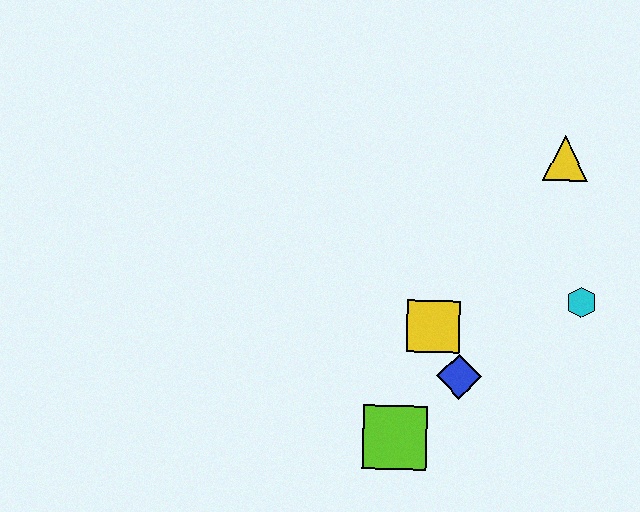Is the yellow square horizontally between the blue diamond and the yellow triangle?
No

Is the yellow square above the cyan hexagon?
No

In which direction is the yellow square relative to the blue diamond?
The yellow square is above the blue diamond.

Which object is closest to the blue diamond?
The yellow square is closest to the blue diamond.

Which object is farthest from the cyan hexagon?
The lime square is farthest from the cyan hexagon.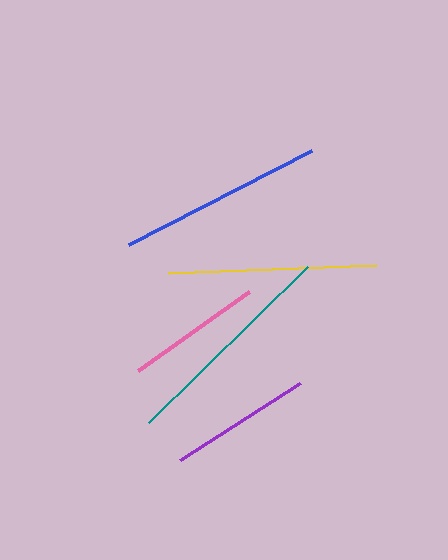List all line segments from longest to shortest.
From longest to shortest: teal, yellow, blue, purple, pink.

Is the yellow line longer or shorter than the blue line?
The yellow line is longer than the blue line.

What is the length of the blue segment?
The blue segment is approximately 206 pixels long.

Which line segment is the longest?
The teal line is the longest at approximately 223 pixels.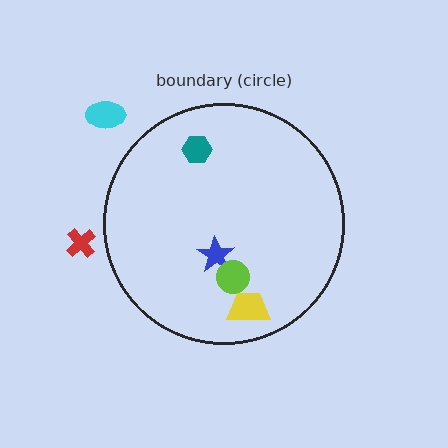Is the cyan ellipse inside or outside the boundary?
Outside.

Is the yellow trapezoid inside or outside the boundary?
Inside.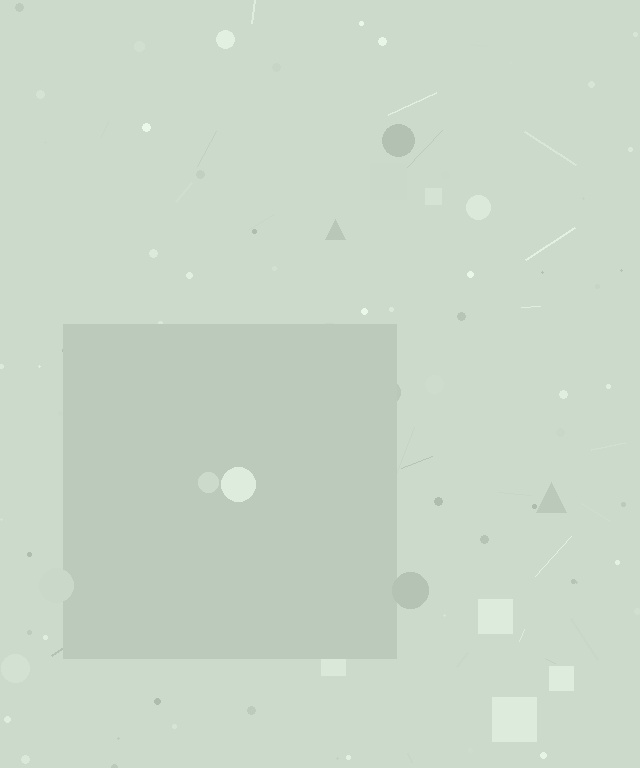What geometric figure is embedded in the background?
A square is embedded in the background.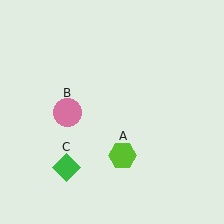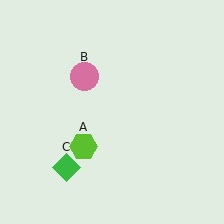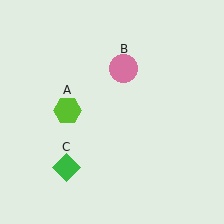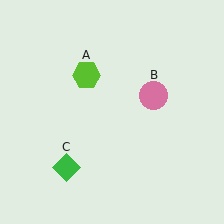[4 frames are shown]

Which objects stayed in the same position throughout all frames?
Green diamond (object C) remained stationary.